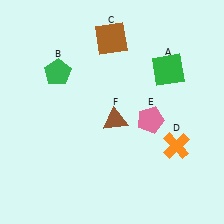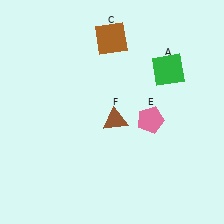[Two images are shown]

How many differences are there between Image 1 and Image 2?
There are 2 differences between the two images.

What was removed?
The orange cross (D), the green pentagon (B) were removed in Image 2.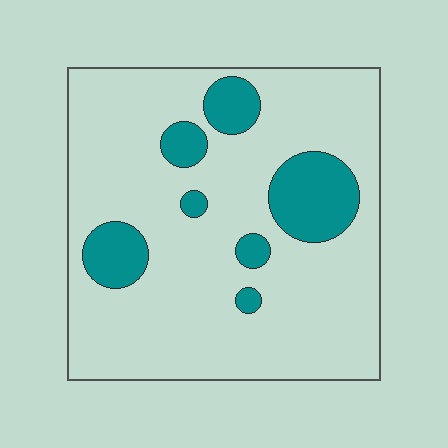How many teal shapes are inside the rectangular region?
7.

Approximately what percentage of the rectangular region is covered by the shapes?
Approximately 15%.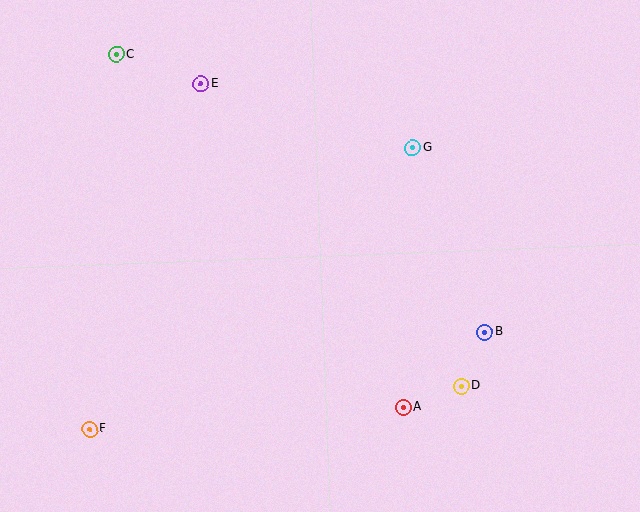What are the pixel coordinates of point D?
Point D is at (461, 386).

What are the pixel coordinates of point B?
Point B is at (485, 332).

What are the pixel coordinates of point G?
Point G is at (413, 147).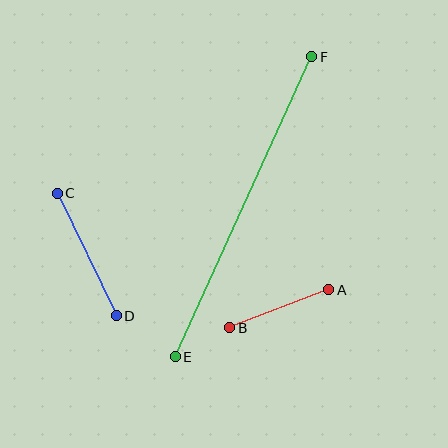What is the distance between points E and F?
The distance is approximately 330 pixels.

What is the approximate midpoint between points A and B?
The midpoint is at approximately (279, 309) pixels.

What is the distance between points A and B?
The distance is approximately 106 pixels.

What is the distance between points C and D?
The distance is approximately 136 pixels.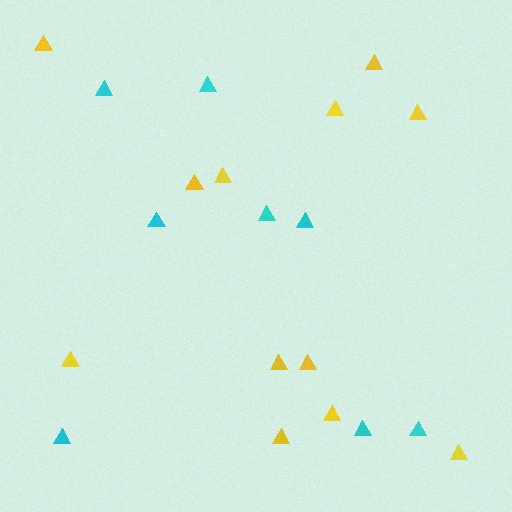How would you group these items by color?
There are 2 groups: one group of cyan triangles (8) and one group of yellow triangles (12).